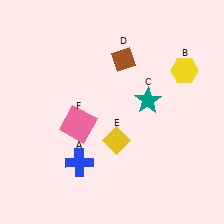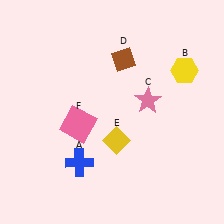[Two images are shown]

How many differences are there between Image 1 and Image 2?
There is 1 difference between the two images.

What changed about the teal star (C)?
In Image 1, C is teal. In Image 2, it changed to pink.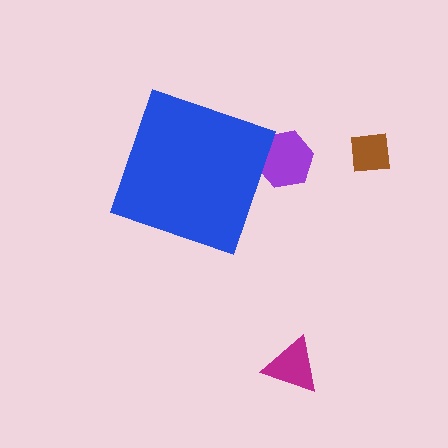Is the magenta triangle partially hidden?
No, the magenta triangle is fully visible.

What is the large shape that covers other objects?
A blue diamond.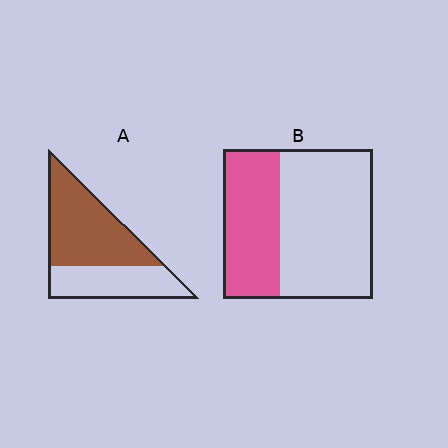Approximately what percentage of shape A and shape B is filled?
A is approximately 60% and B is approximately 40%.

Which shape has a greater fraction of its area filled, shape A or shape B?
Shape A.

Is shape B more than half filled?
No.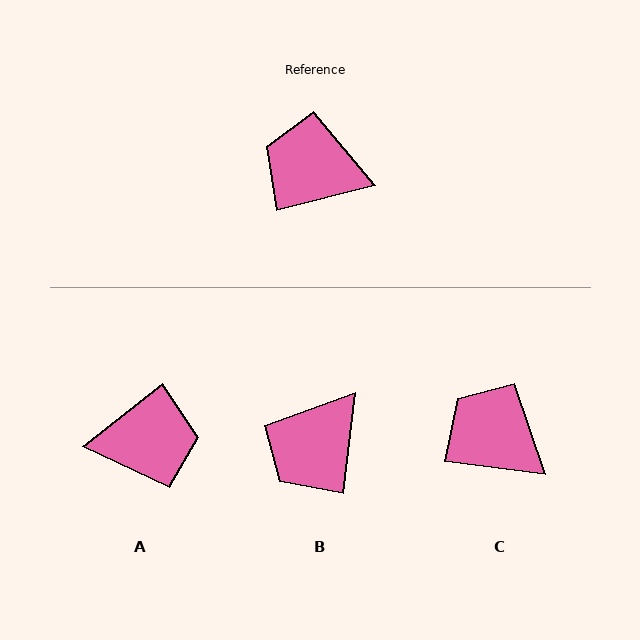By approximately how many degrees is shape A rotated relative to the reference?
Approximately 156 degrees clockwise.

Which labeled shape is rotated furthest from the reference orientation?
A, about 156 degrees away.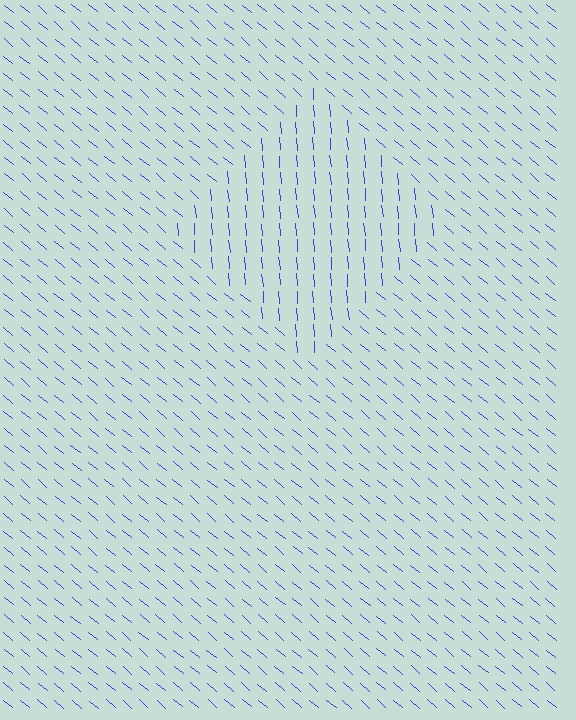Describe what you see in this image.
The image is filled with small blue line segments. A diamond region in the image has lines oriented differently from the surrounding lines, creating a visible texture boundary.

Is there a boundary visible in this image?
Yes, there is a texture boundary formed by a change in line orientation.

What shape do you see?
I see a diamond.